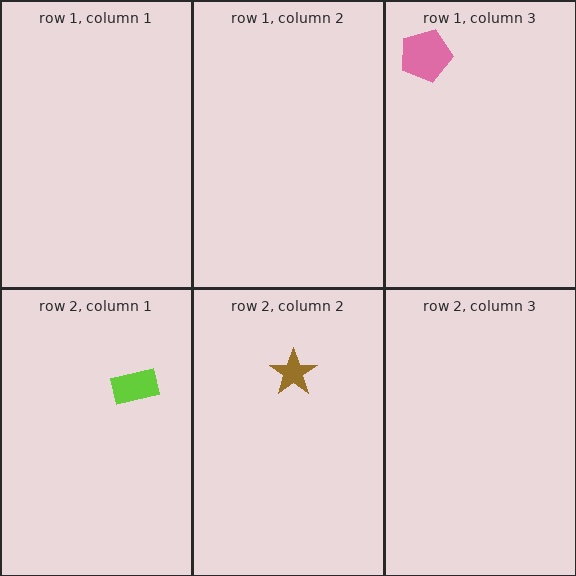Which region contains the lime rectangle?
The row 2, column 1 region.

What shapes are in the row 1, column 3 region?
The pink pentagon.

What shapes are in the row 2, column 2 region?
The brown star.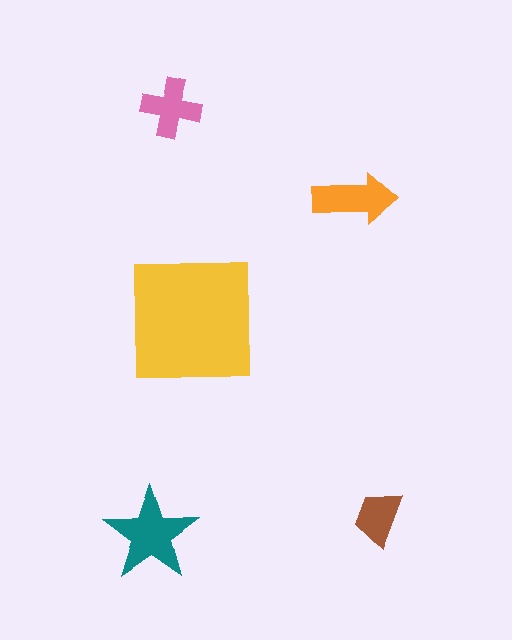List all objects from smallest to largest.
The brown trapezoid, the pink cross, the orange arrow, the teal star, the yellow square.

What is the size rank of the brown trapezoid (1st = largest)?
5th.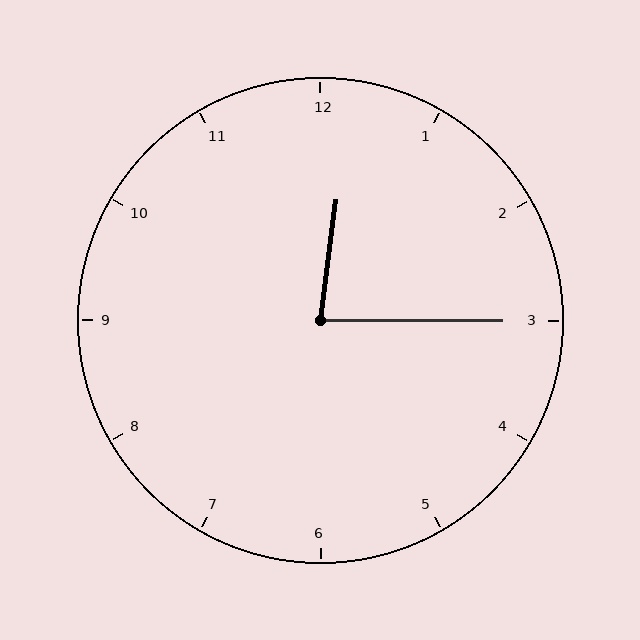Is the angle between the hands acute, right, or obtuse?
It is acute.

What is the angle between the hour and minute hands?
Approximately 82 degrees.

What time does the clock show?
12:15.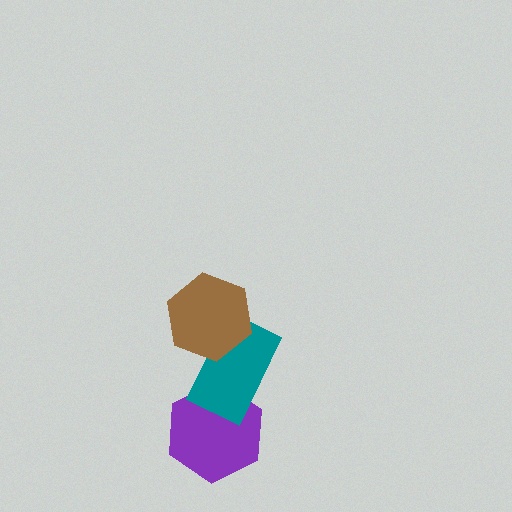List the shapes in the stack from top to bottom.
From top to bottom: the brown hexagon, the teal rectangle, the purple hexagon.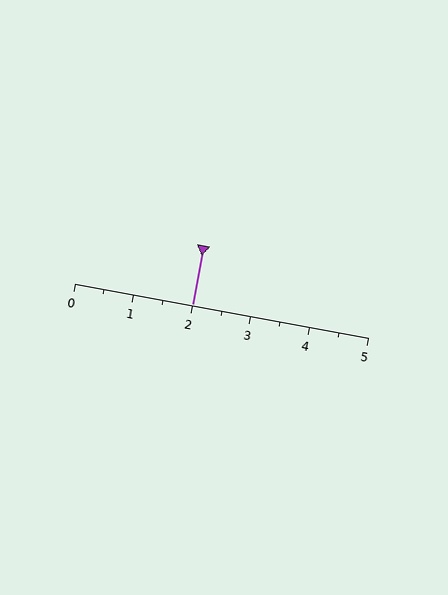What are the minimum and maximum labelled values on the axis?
The axis runs from 0 to 5.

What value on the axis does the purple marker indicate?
The marker indicates approximately 2.